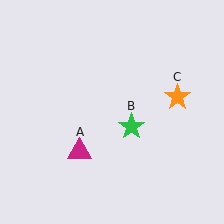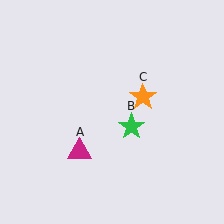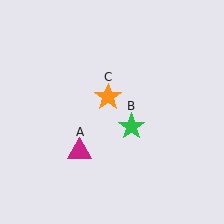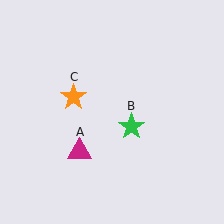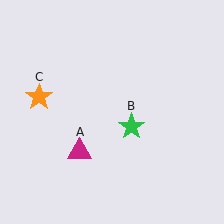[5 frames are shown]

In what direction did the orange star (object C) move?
The orange star (object C) moved left.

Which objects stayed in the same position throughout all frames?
Magenta triangle (object A) and green star (object B) remained stationary.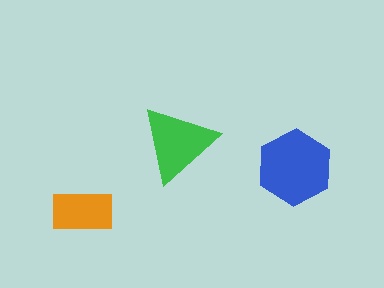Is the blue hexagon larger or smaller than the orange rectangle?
Larger.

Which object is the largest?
The blue hexagon.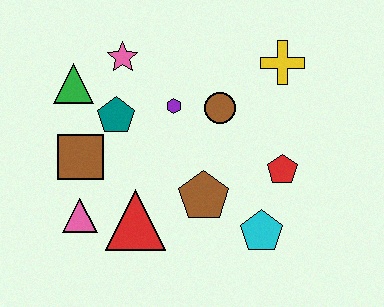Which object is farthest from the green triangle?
The cyan pentagon is farthest from the green triangle.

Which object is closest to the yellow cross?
The brown circle is closest to the yellow cross.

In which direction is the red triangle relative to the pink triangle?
The red triangle is to the right of the pink triangle.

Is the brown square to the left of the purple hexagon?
Yes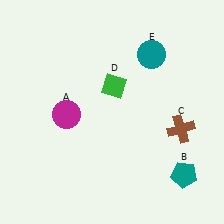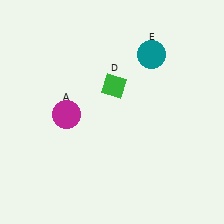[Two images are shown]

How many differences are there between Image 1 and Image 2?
There are 2 differences between the two images.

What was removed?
The teal pentagon (B), the brown cross (C) were removed in Image 2.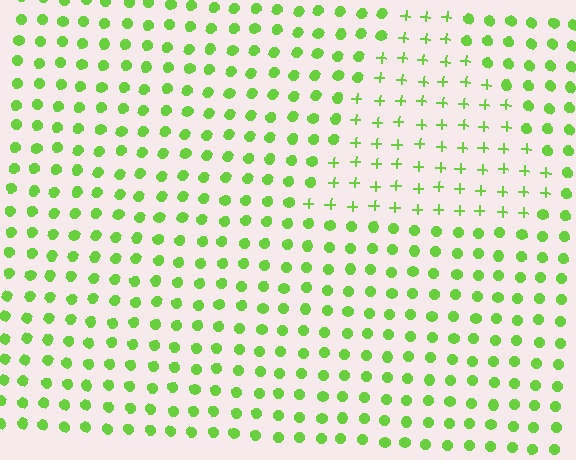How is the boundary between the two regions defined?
The boundary is defined by a change in element shape: plus signs inside vs. circles outside. All elements share the same color and spacing.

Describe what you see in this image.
The image is filled with small lime elements arranged in a uniform grid. A triangle-shaped region contains plus signs, while the surrounding area contains circles. The boundary is defined purely by the change in element shape.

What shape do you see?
I see a triangle.